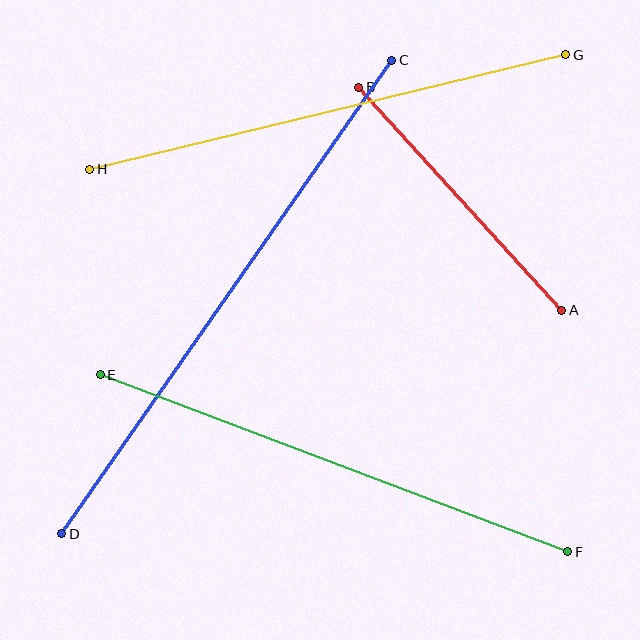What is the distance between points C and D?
The distance is approximately 577 pixels.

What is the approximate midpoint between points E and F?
The midpoint is at approximately (334, 463) pixels.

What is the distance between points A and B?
The distance is approximately 302 pixels.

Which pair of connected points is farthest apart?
Points C and D are farthest apart.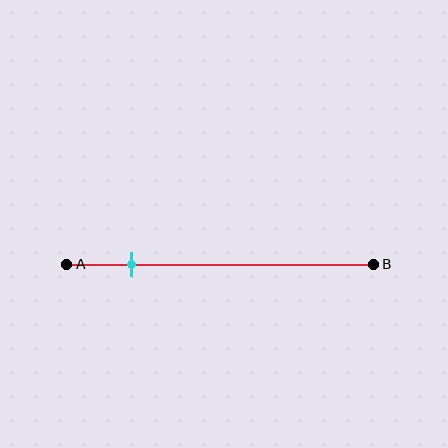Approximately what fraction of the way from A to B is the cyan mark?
The cyan mark is approximately 20% of the way from A to B.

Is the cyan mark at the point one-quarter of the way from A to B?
No, the mark is at about 20% from A, not at the 25% one-quarter point.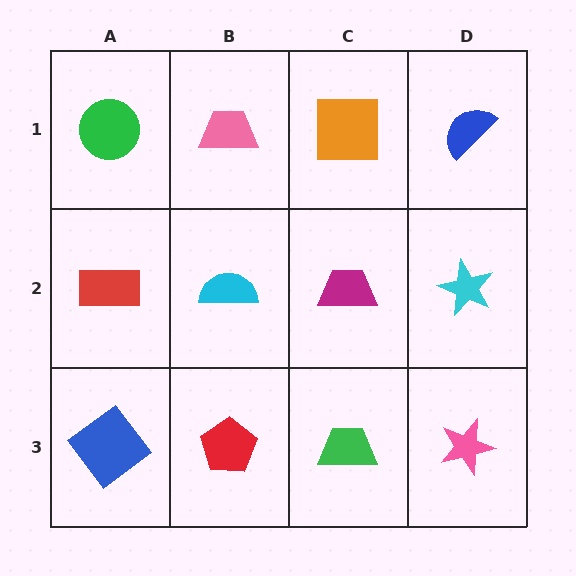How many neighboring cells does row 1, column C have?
3.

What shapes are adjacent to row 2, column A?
A green circle (row 1, column A), a blue diamond (row 3, column A), a cyan semicircle (row 2, column B).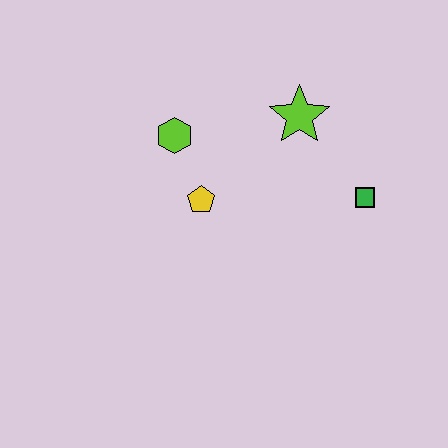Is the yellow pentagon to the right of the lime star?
No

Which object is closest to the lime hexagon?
The yellow pentagon is closest to the lime hexagon.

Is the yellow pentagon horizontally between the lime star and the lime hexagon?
Yes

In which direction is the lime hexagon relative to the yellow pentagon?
The lime hexagon is above the yellow pentagon.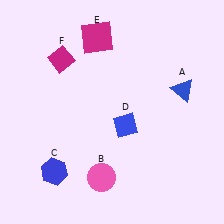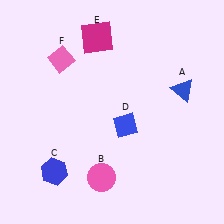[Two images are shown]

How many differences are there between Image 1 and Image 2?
There is 1 difference between the two images.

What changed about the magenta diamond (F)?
In Image 1, F is magenta. In Image 2, it changed to pink.